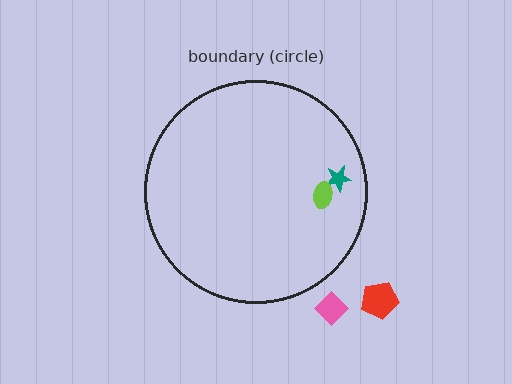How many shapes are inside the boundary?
2 inside, 2 outside.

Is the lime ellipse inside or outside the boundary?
Inside.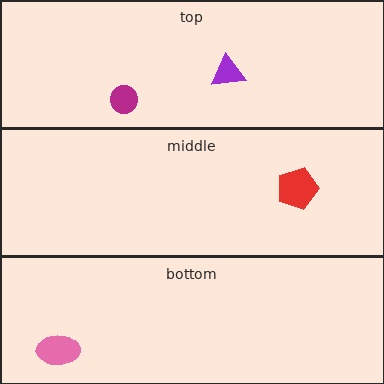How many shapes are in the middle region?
1.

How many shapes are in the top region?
2.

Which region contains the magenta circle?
The top region.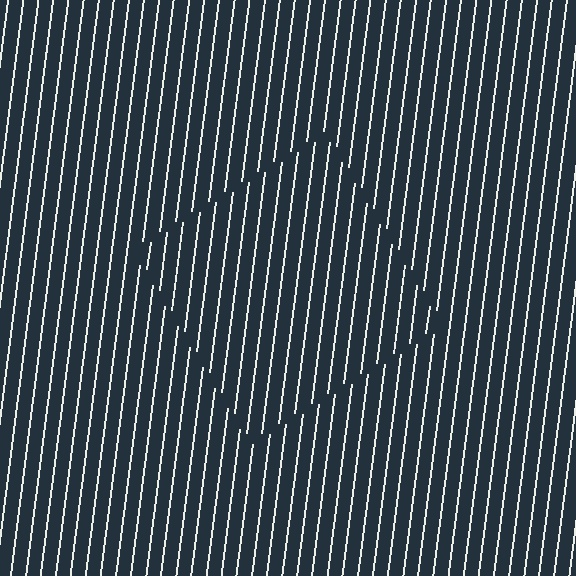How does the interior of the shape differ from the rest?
The interior of the shape contains the same grating, shifted by half a period — the contour is defined by the phase discontinuity where line-ends from the inner and outer gratings abut.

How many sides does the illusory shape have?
4 sides — the line-ends trace a square.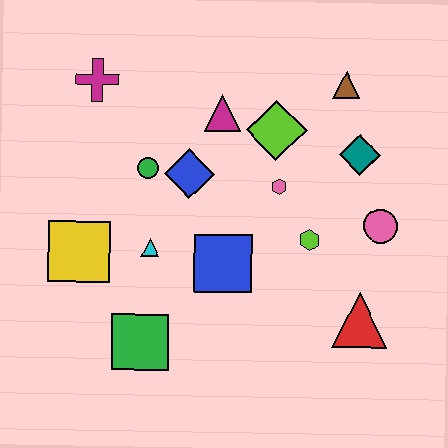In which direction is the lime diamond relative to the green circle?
The lime diamond is to the right of the green circle.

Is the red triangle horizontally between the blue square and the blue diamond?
No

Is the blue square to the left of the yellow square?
No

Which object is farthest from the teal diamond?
The yellow square is farthest from the teal diamond.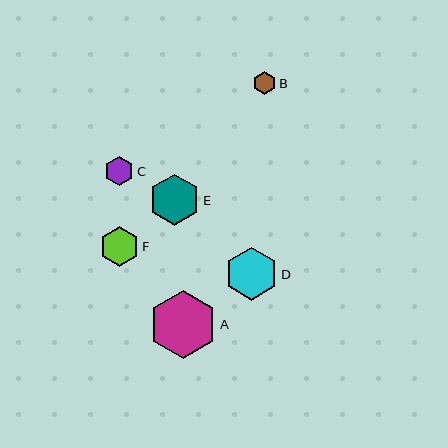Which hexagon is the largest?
Hexagon A is the largest with a size of approximately 68 pixels.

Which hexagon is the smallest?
Hexagon B is the smallest with a size of approximately 23 pixels.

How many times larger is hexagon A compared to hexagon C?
Hexagon A is approximately 2.4 times the size of hexagon C.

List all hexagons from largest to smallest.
From largest to smallest: A, D, E, F, C, B.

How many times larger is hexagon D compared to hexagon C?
Hexagon D is approximately 1.8 times the size of hexagon C.